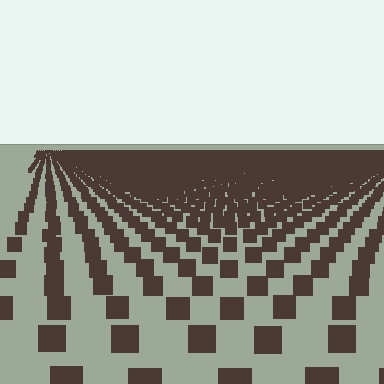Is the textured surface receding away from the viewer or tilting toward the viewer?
The surface is receding away from the viewer. Texture elements get smaller and denser toward the top.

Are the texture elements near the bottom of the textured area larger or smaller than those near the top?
Larger. Near the bottom, elements are closer to the viewer and appear at a bigger on-screen size.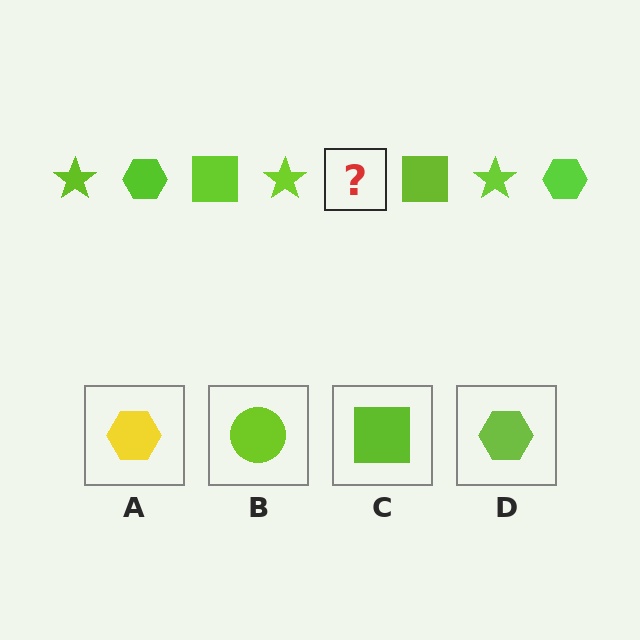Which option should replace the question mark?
Option D.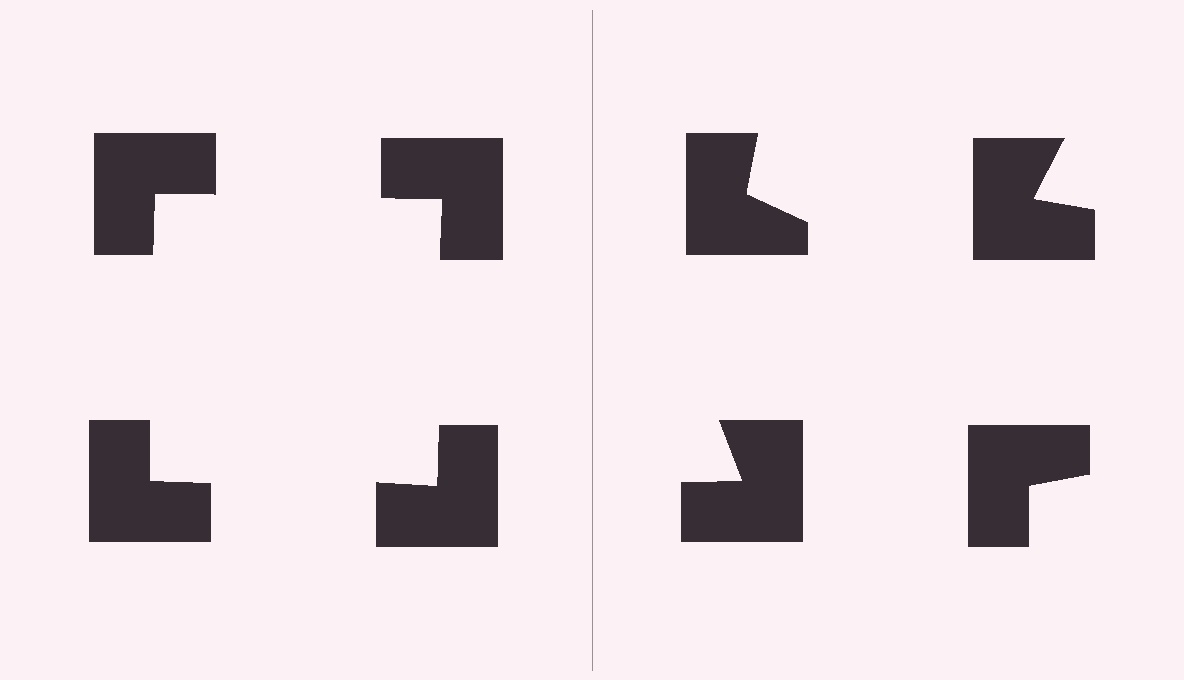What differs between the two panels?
The notched squares are positioned identically on both sides; only the wedge orientations differ. On the left they align to a square; on the right they are misaligned.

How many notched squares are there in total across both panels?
8 — 4 on each side.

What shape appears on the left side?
An illusory square.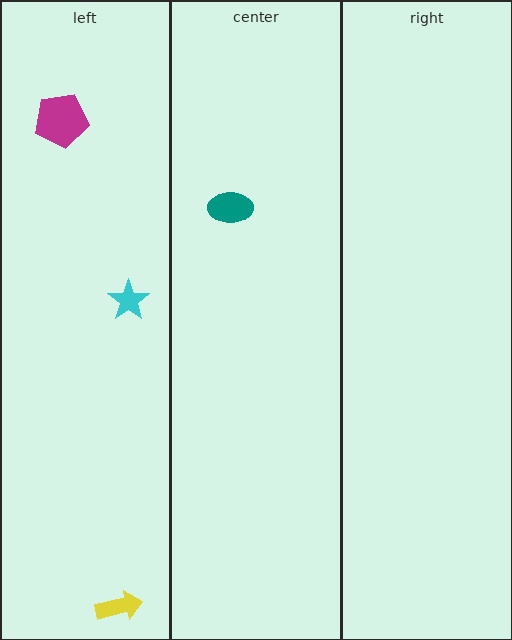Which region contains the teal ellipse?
The center region.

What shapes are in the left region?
The cyan star, the magenta pentagon, the yellow arrow.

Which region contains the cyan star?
The left region.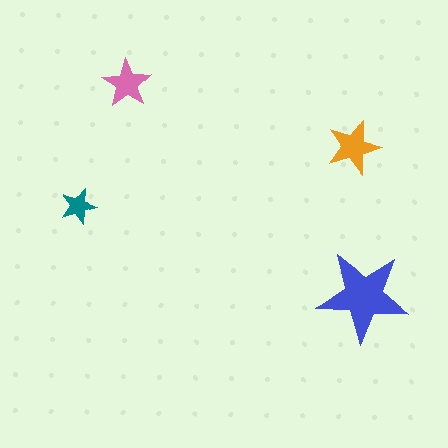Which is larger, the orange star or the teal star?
The orange one.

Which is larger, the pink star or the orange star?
The orange one.